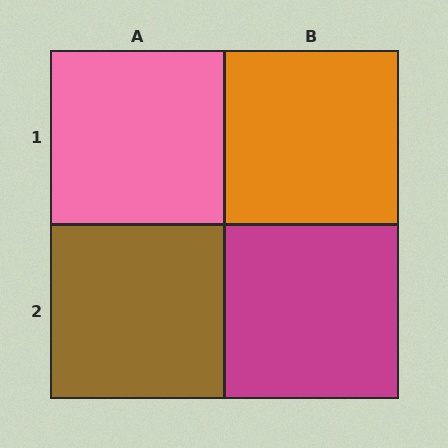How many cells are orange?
1 cell is orange.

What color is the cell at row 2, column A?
Brown.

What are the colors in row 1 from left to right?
Pink, orange.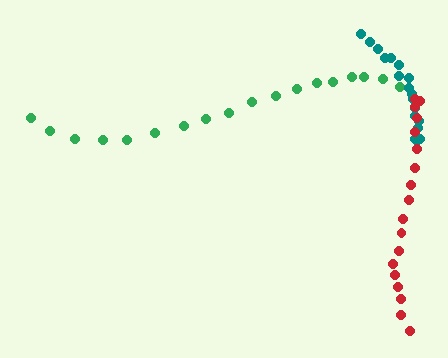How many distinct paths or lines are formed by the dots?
There are 3 distinct paths.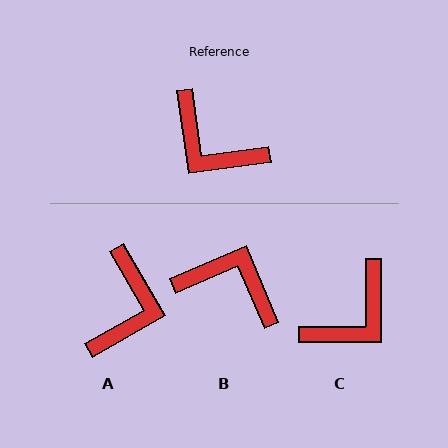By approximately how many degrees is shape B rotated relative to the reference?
Approximately 165 degrees clockwise.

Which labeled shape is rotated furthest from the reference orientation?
B, about 165 degrees away.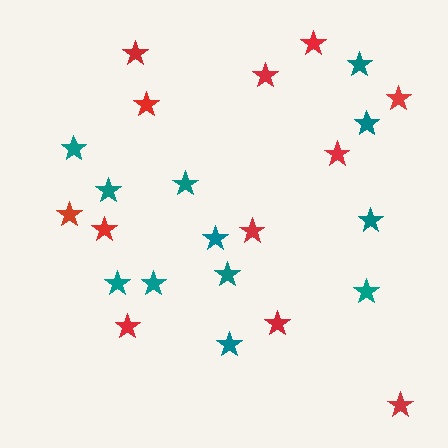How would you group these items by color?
There are 2 groups: one group of red stars (12) and one group of teal stars (12).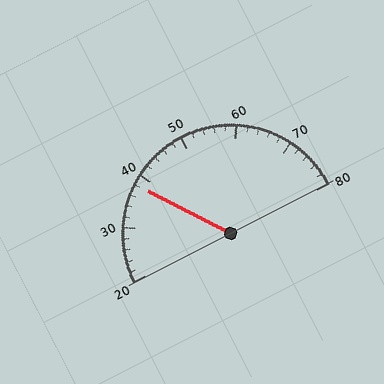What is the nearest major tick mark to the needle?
The nearest major tick mark is 40.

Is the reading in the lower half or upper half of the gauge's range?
The reading is in the lower half of the range (20 to 80).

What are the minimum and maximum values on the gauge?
The gauge ranges from 20 to 80.